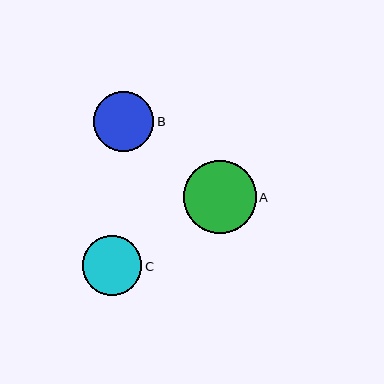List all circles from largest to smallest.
From largest to smallest: A, B, C.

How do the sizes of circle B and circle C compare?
Circle B and circle C are approximately the same size.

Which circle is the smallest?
Circle C is the smallest with a size of approximately 60 pixels.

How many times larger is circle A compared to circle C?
Circle A is approximately 1.2 times the size of circle C.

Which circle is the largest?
Circle A is the largest with a size of approximately 73 pixels.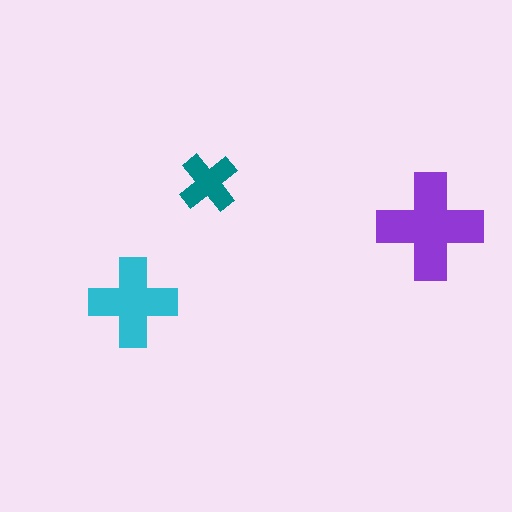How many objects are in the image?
There are 3 objects in the image.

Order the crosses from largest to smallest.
the purple one, the cyan one, the teal one.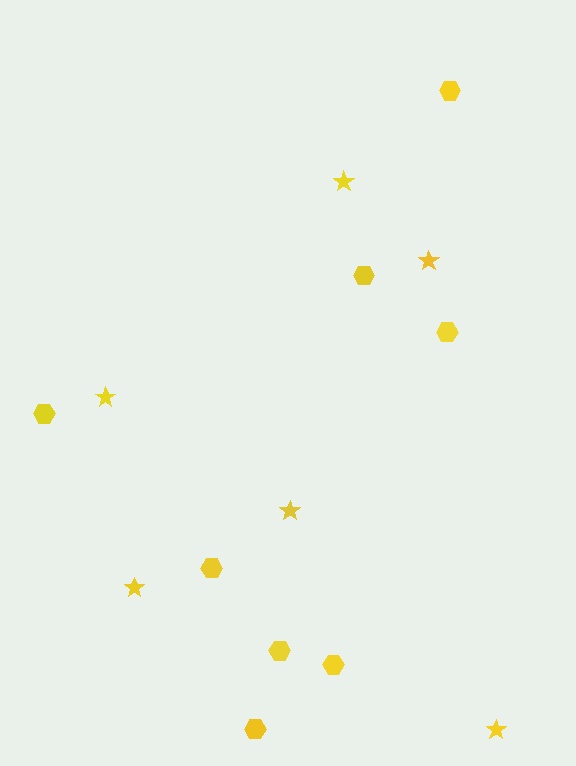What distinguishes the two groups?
There are 2 groups: one group of hexagons (8) and one group of stars (6).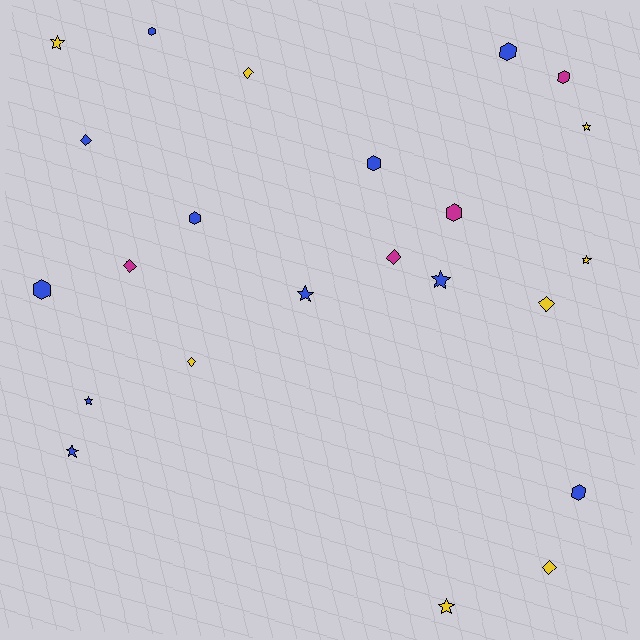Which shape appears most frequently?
Hexagon, with 8 objects.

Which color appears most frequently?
Blue, with 11 objects.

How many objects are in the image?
There are 23 objects.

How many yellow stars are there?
There are 4 yellow stars.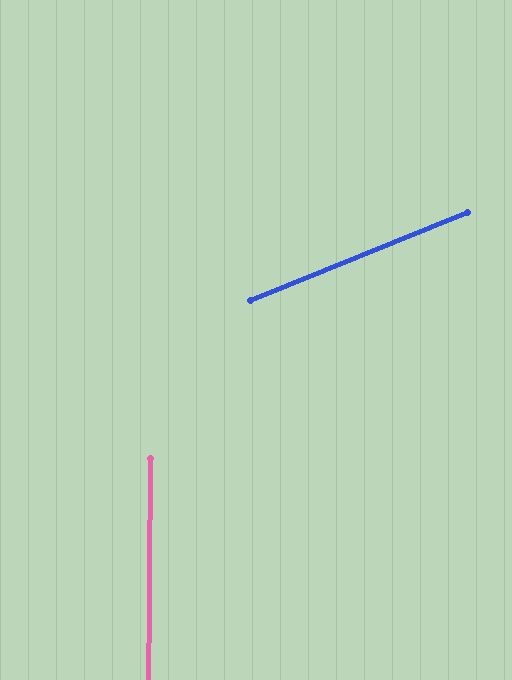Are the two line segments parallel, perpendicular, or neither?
Neither parallel nor perpendicular — they differ by about 67°.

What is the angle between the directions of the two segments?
Approximately 67 degrees.